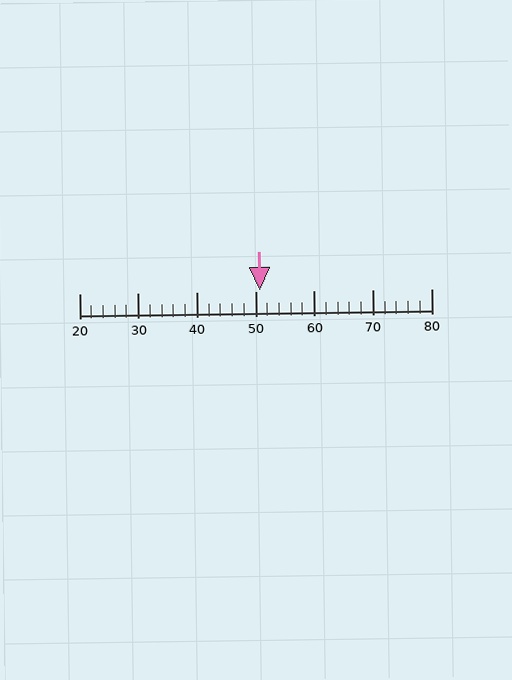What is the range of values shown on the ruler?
The ruler shows values from 20 to 80.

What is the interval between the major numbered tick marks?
The major tick marks are spaced 10 units apart.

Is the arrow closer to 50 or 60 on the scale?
The arrow is closer to 50.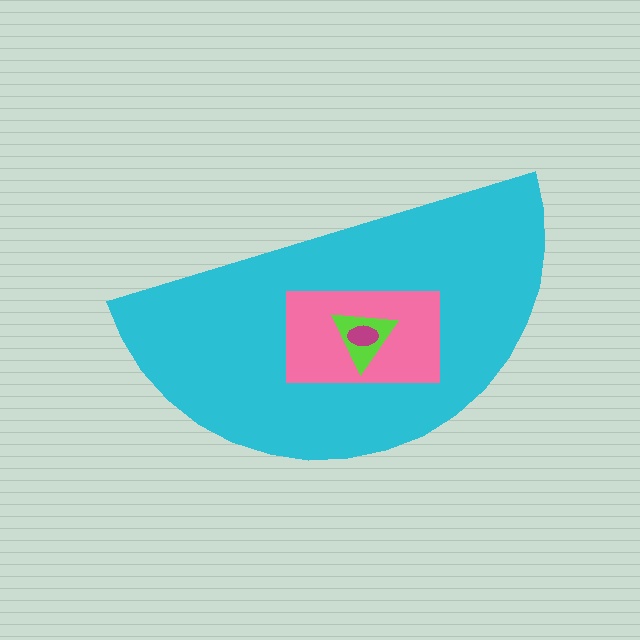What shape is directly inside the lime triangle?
The magenta ellipse.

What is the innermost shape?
The magenta ellipse.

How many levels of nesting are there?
4.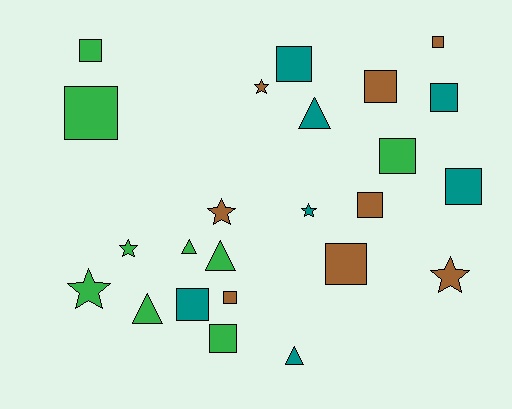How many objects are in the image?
There are 24 objects.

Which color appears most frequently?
Green, with 9 objects.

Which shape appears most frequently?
Square, with 13 objects.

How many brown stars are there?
There are 3 brown stars.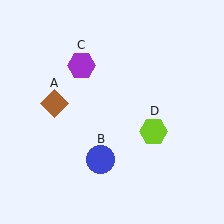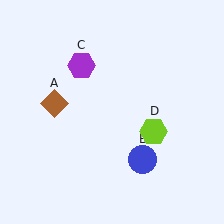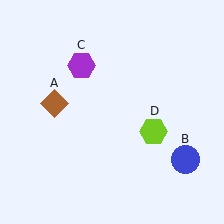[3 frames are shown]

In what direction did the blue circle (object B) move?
The blue circle (object B) moved right.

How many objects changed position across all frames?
1 object changed position: blue circle (object B).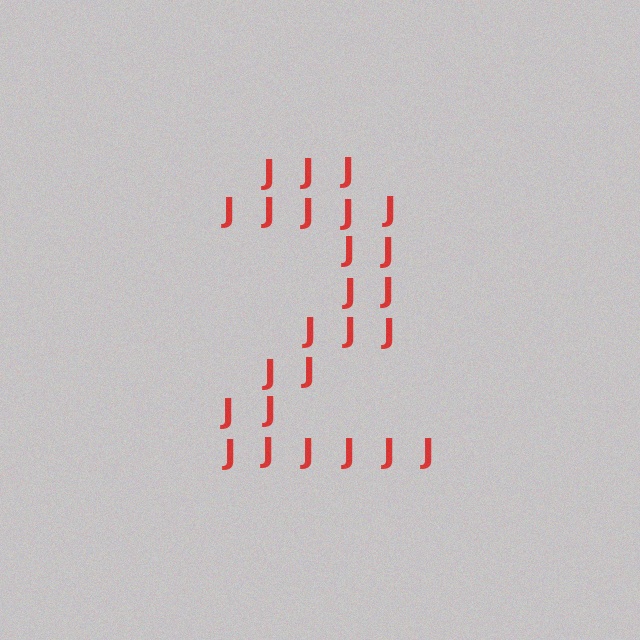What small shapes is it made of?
It is made of small letter J's.